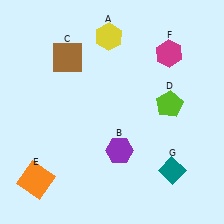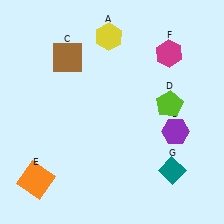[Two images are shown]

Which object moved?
The purple hexagon (B) moved right.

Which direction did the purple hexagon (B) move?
The purple hexagon (B) moved right.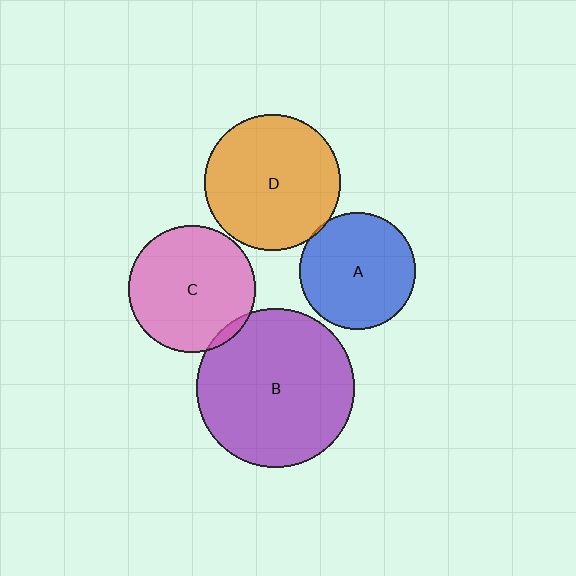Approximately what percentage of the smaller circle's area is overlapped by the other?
Approximately 5%.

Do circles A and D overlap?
Yes.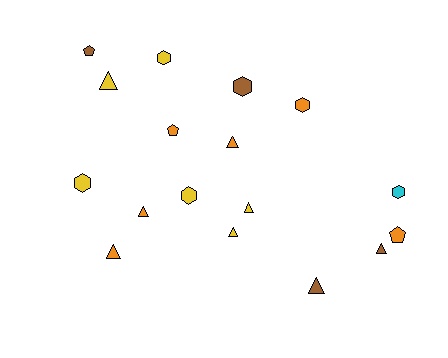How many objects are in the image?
There are 17 objects.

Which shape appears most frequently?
Triangle, with 8 objects.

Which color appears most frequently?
Orange, with 6 objects.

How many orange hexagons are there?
There is 1 orange hexagon.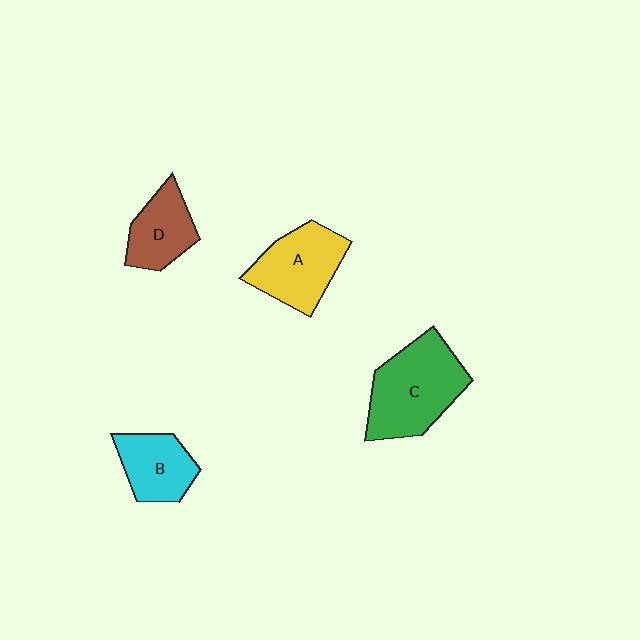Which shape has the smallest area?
Shape D (brown).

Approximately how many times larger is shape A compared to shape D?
Approximately 1.4 times.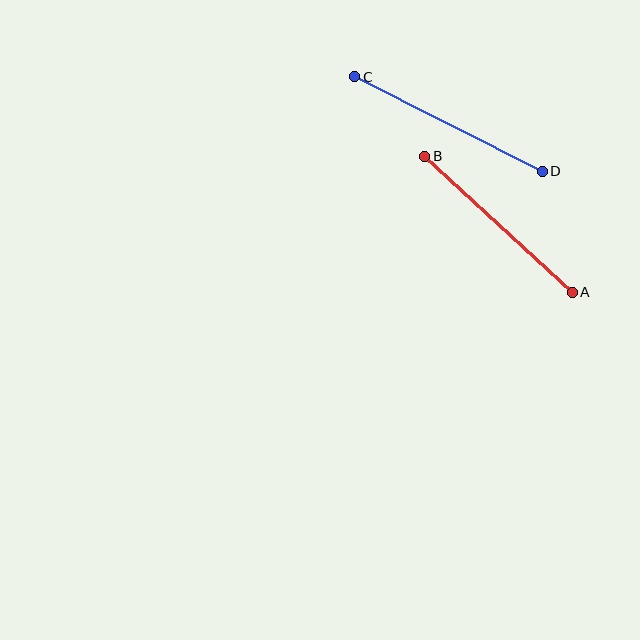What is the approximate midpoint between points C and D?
The midpoint is at approximately (448, 124) pixels.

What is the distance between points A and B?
The distance is approximately 201 pixels.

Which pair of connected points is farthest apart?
Points C and D are farthest apart.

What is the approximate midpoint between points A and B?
The midpoint is at approximately (499, 224) pixels.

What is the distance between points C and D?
The distance is approximately 210 pixels.